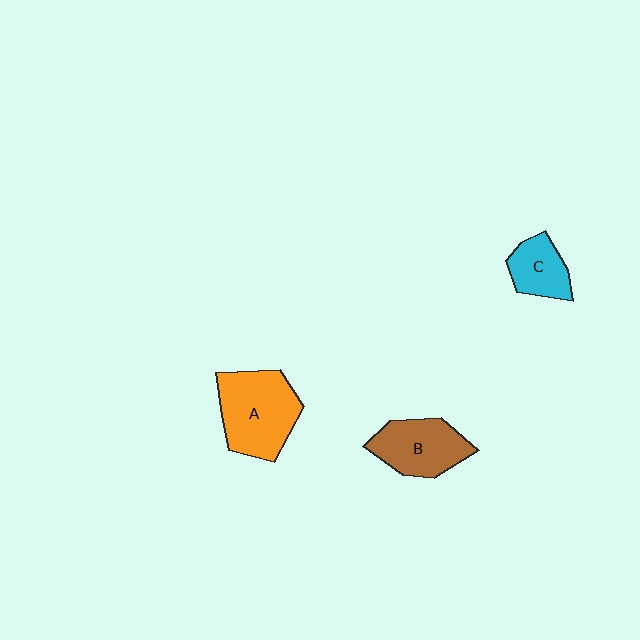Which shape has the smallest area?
Shape C (cyan).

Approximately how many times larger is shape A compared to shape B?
Approximately 1.3 times.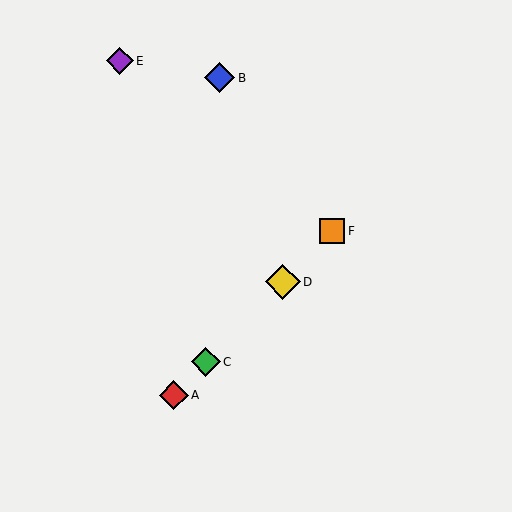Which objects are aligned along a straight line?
Objects A, C, D, F are aligned along a straight line.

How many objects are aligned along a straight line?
4 objects (A, C, D, F) are aligned along a straight line.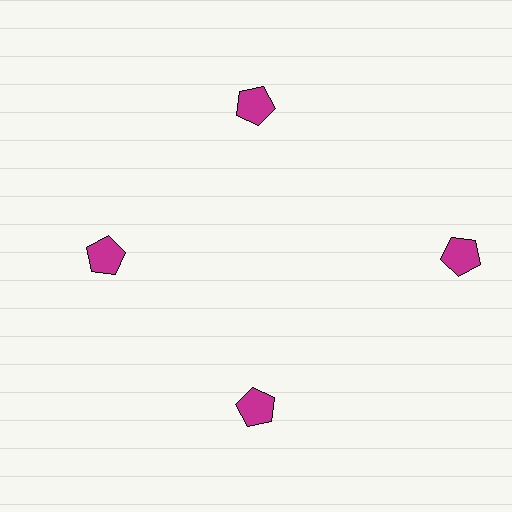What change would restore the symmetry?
The symmetry would be restored by moving it inward, back onto the ring so that all 4 pentagons sit at equal angles and equal distance from the center.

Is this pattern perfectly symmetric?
No. The 4 magenta pentagons are arranged in a ring, but one element near the 3 o'clock position is pushed outward from the center, breaking the 4-fold rotational symmetry.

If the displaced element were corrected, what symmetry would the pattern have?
It would have 4-fold rotational symmetry — the pattern would map onto itself every 90 degrees.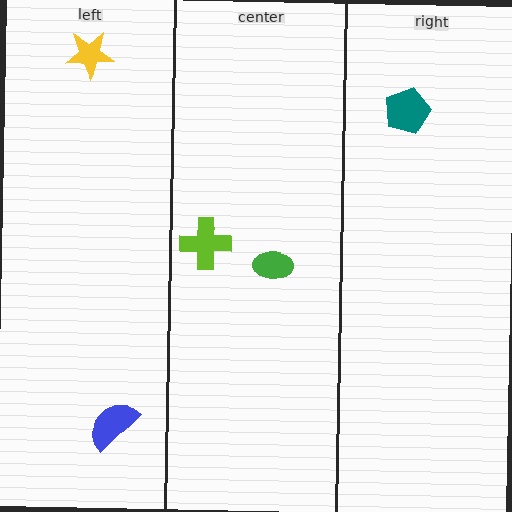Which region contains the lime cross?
The center region.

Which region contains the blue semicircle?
The left region.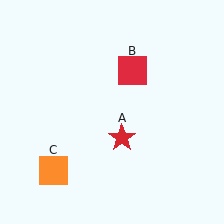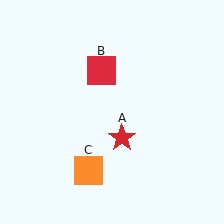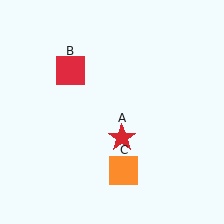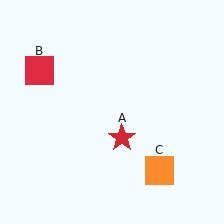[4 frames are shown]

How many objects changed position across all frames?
2 objects changed position: red square (object B), orange square (object C).